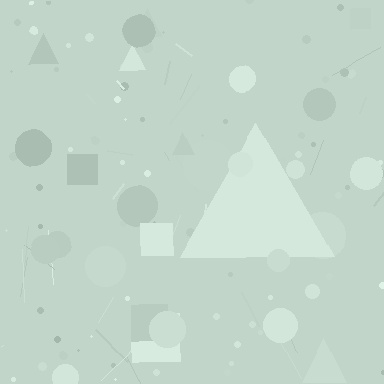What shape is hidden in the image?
A triangle is hidden in the image.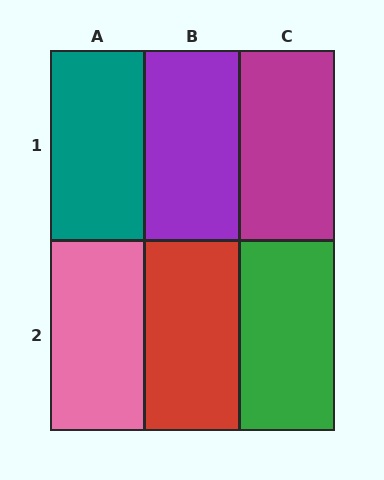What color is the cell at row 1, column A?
Teal.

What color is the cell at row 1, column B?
Purple.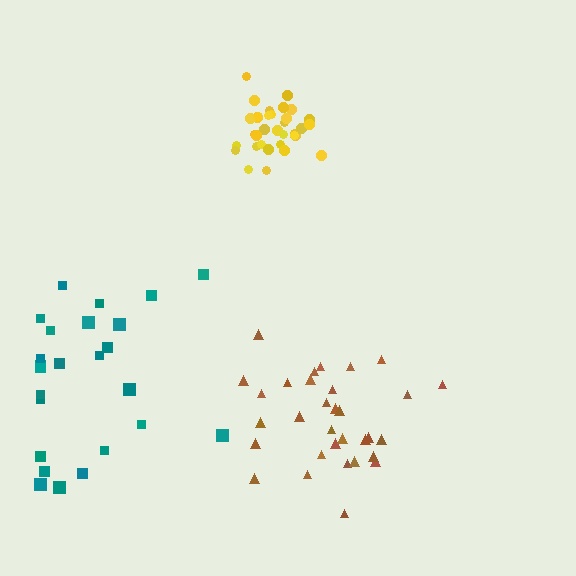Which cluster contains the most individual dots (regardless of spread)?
Yellow (35).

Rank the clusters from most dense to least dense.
yellow, brown, teal.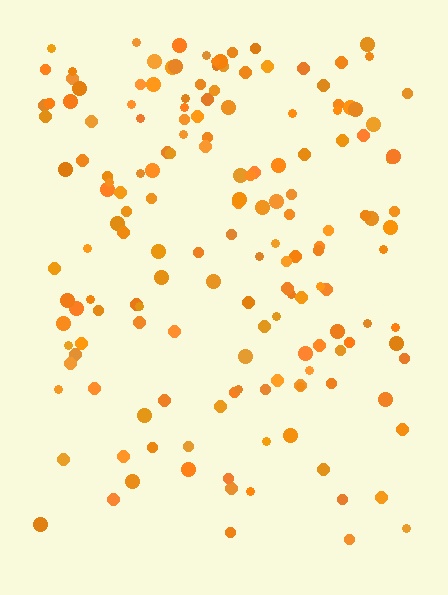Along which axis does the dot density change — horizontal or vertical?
Vertical.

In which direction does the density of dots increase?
From bottom to top, with the top side densest.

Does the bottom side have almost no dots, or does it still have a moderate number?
Still a moderate number, just noticeably fewer than the top.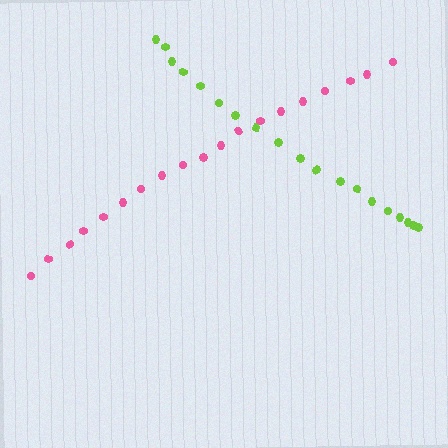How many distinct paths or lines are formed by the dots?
There are 2 distinct paths.